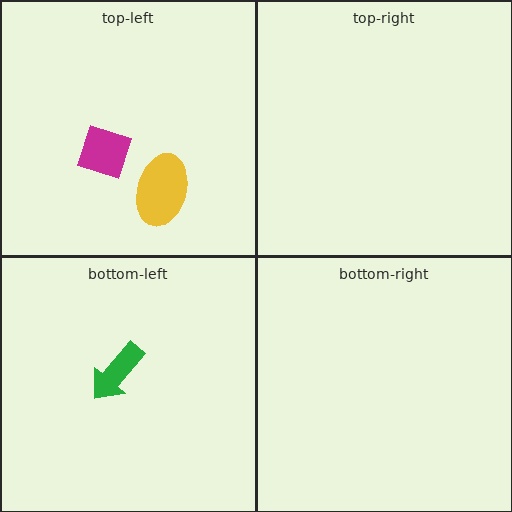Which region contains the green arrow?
The bottom-left region.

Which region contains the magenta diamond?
The top-left region.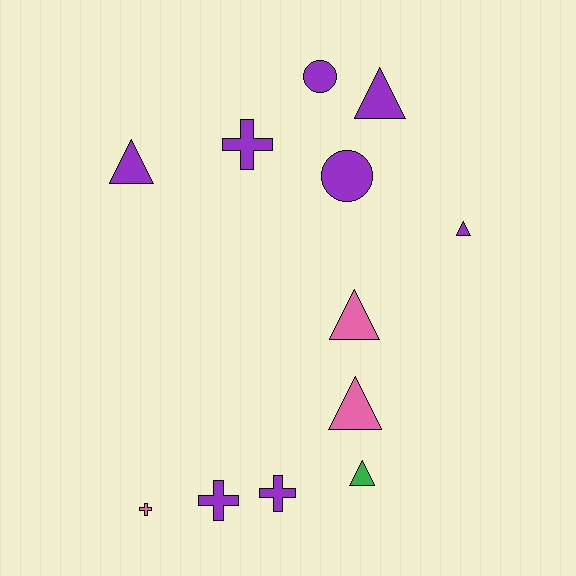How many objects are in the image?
There are 12 objects.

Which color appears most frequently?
Purple, with 8 objects.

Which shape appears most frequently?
Triangle, with 6 objects.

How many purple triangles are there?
There are 3 purple triangles.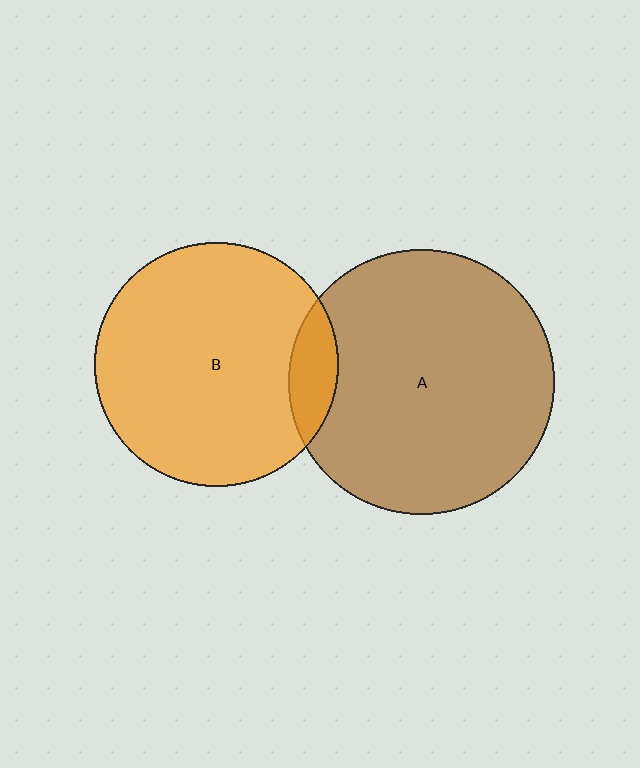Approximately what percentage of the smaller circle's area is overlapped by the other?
Approximately 10%.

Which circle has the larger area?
Circle A (brown).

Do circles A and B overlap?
Yes.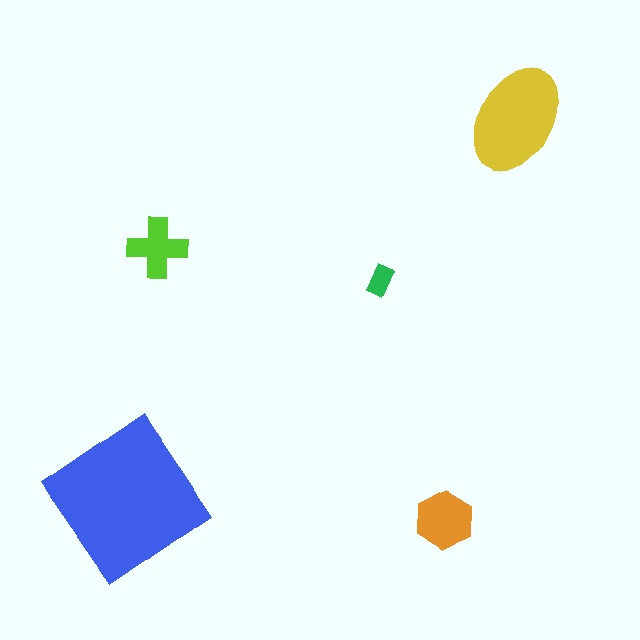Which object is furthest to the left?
The blue diamond is leftmost.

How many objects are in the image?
There are 5 objects in the image.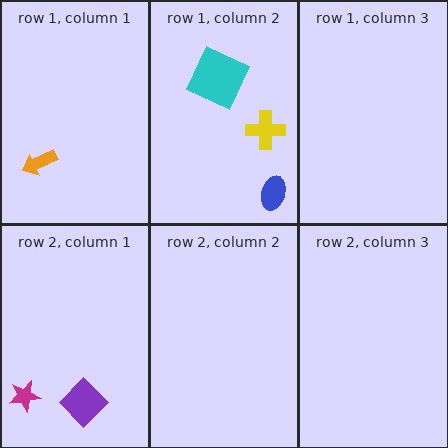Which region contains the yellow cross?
The row 1, column 2 region.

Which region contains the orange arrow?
The row 1, column 1 region.